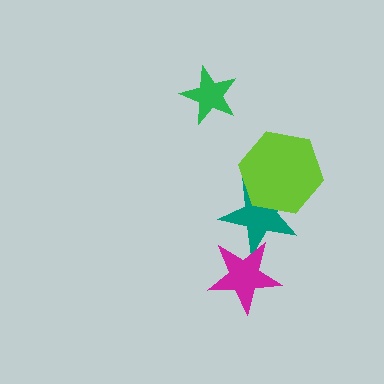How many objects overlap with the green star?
0 objects overlap with the green star.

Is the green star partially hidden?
No, no other shape covers it.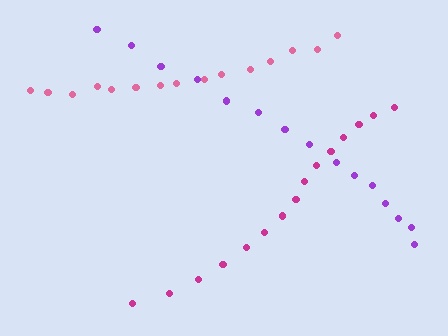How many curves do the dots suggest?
There are 3 distinct paths.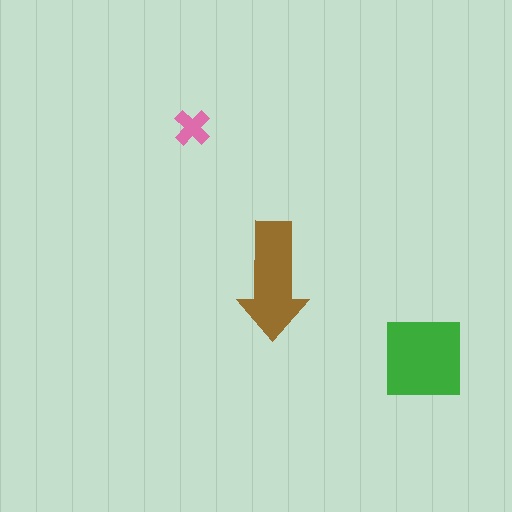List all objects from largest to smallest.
The green square, the brown arrow, the pink cross.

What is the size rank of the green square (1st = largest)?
1st.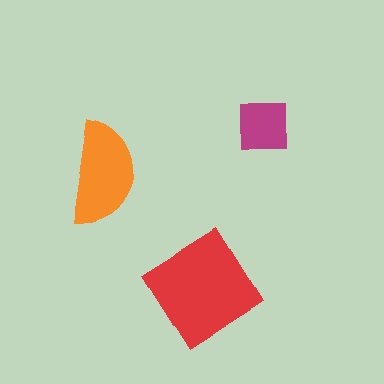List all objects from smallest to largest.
The magenta square, the orange semicircle, the red diamond.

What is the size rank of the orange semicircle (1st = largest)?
2nd.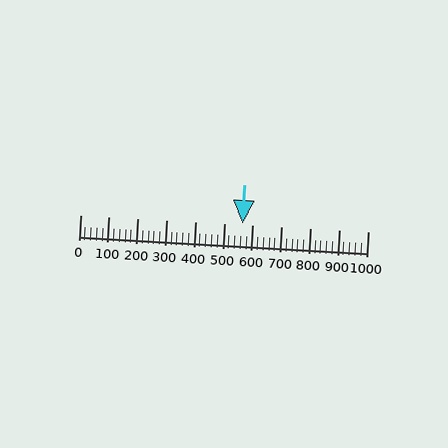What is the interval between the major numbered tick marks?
The major tick marks are spaced 100 units apart.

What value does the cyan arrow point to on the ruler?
The cyan arrow points to approximately 565.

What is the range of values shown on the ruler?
The ruler shows values from 0 to 1000.